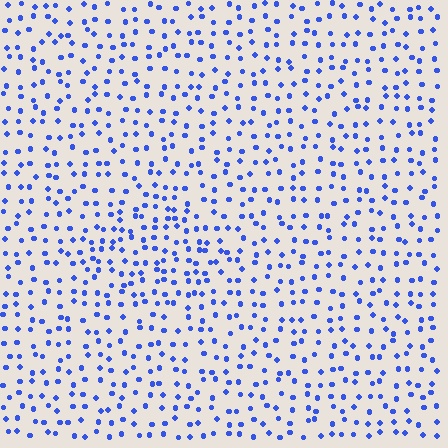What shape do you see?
I see a diamond.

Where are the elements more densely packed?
The elements are more densely packed inside the diamond boundary.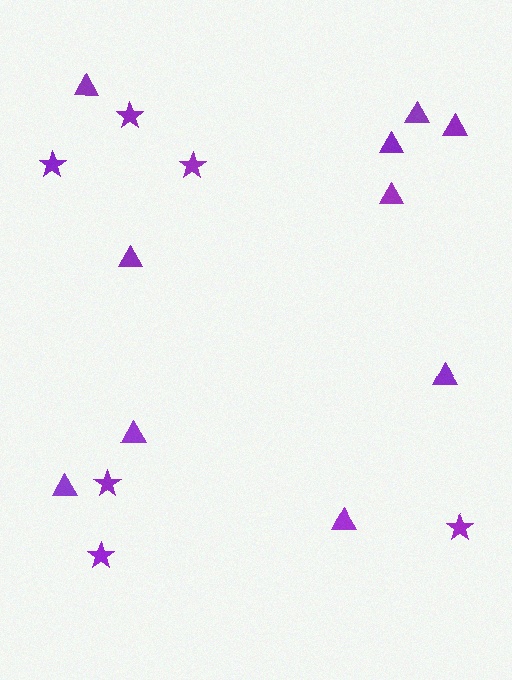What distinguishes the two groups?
There are 2 groups: one group of stars (6) and one group of triangles (10).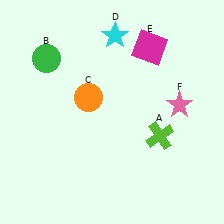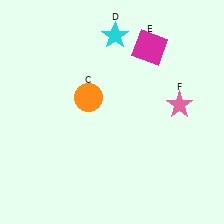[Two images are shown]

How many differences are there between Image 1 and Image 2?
There are 2 differences between the two images.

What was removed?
The lime cross (A), the green circle (B) were removed in Image 2.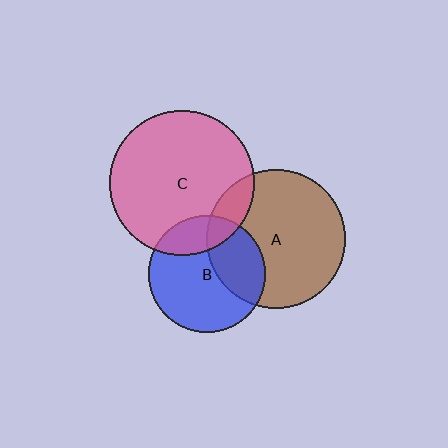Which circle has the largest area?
Circle C (pink).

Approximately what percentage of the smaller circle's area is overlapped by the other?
Approximately 20%.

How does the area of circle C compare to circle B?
Approximately 1.5 times.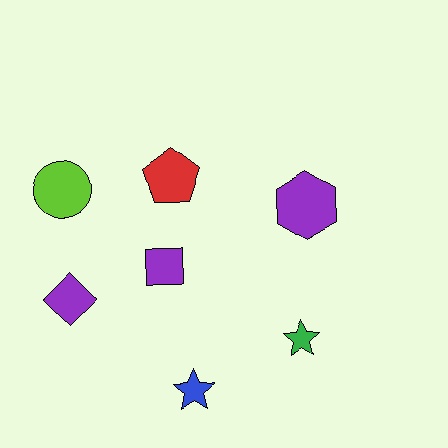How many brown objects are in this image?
There are no brown objects.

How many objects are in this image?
There are 7 objects.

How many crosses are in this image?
There are no crosses.